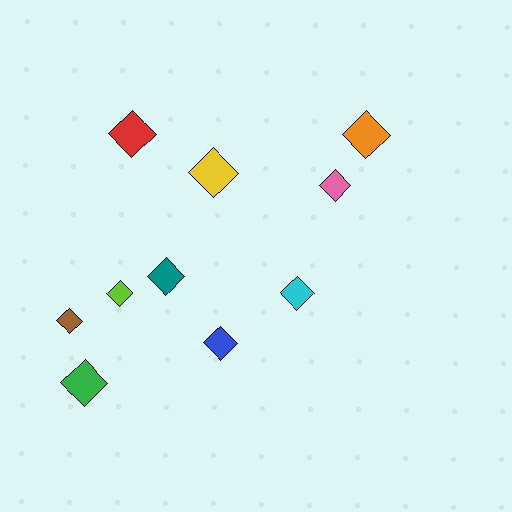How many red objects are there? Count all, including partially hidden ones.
There is 1 red object.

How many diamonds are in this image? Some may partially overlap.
There are 10 diamonds.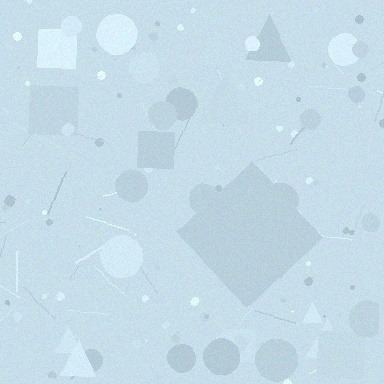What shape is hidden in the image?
A diamond is hidden in the image.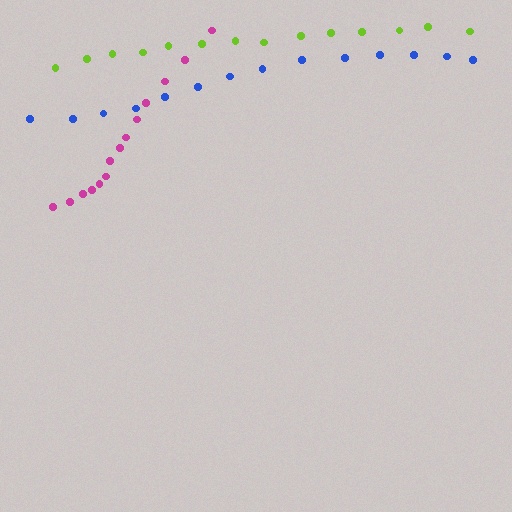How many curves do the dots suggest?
There are 3 distinct paths.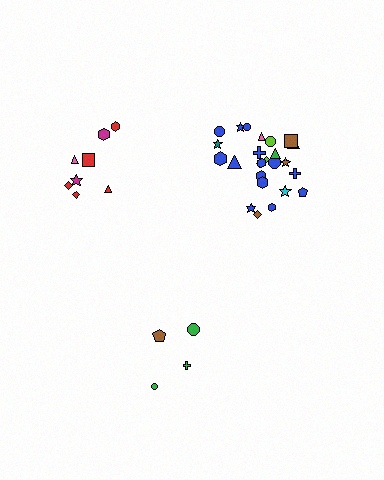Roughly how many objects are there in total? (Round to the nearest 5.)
Roughly 35 objects in total.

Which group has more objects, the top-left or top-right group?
The top-right group.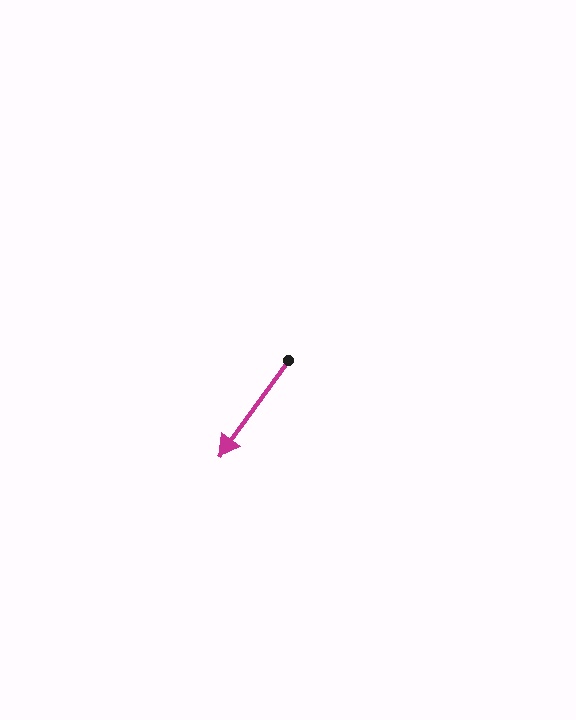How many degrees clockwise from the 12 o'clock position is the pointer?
Approximately 216 degrees.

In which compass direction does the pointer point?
Southwest.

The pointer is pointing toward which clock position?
Roughly 7 o'clock.